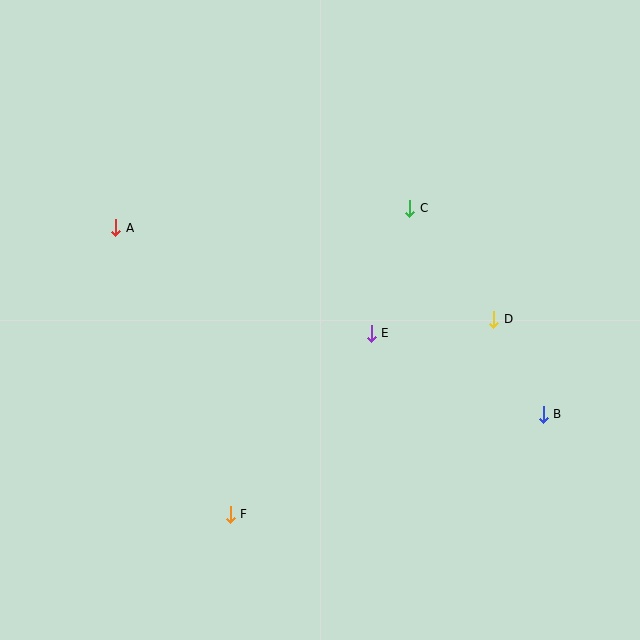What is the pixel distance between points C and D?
The distance between C and D is 139 pixels.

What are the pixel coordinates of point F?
Point F is at (230, 514).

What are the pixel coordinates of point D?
Point D is at (494, 319).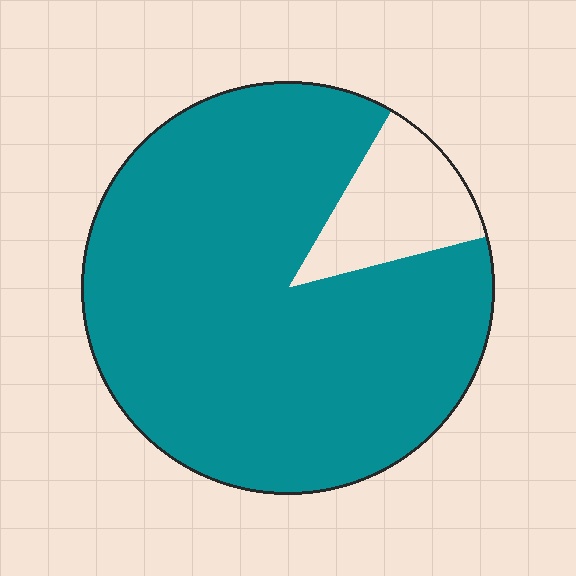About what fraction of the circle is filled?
About seven eighths (7/8).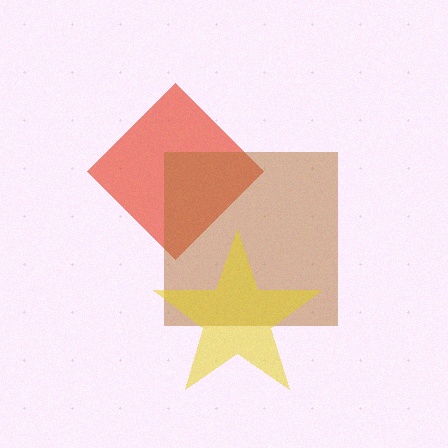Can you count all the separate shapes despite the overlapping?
Yes, there are 3 separate shapes.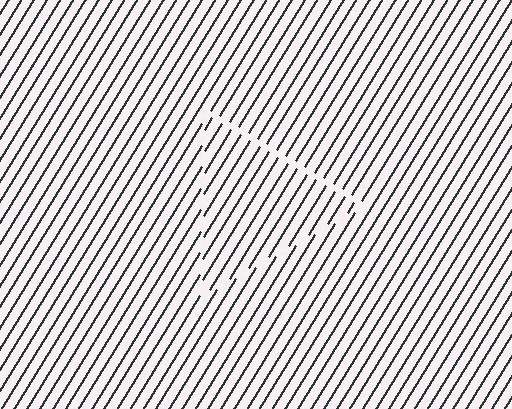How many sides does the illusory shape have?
3 sides — the line-ends trace a triangle.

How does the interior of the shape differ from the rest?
The interior of the shape contains the same grating, shifted by half a period — the contour is defined by the phase discontinuity where line-ends from the inner and outer gratings abut.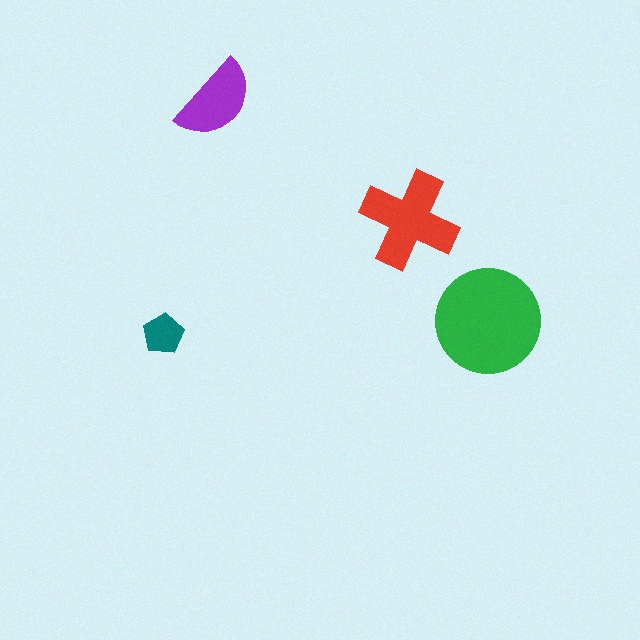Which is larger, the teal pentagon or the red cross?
The red cross.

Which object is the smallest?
The teal pentagon.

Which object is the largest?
The green circle.